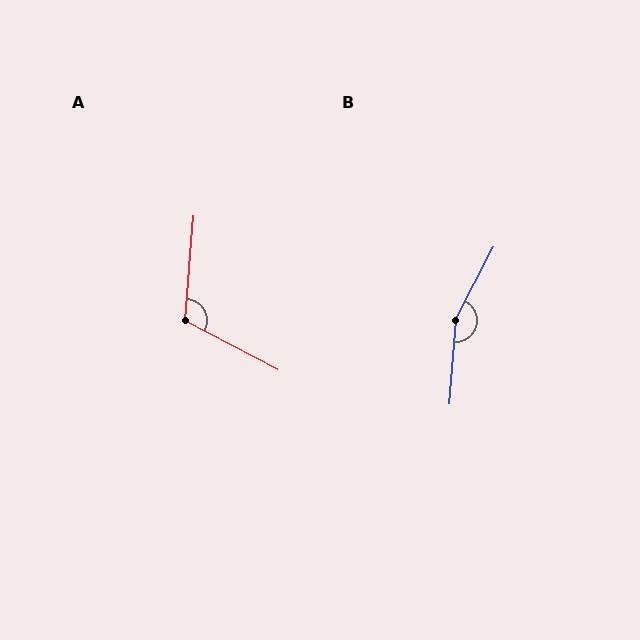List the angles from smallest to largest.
A (113°), B (157°).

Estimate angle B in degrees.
Approximately 157 degrees.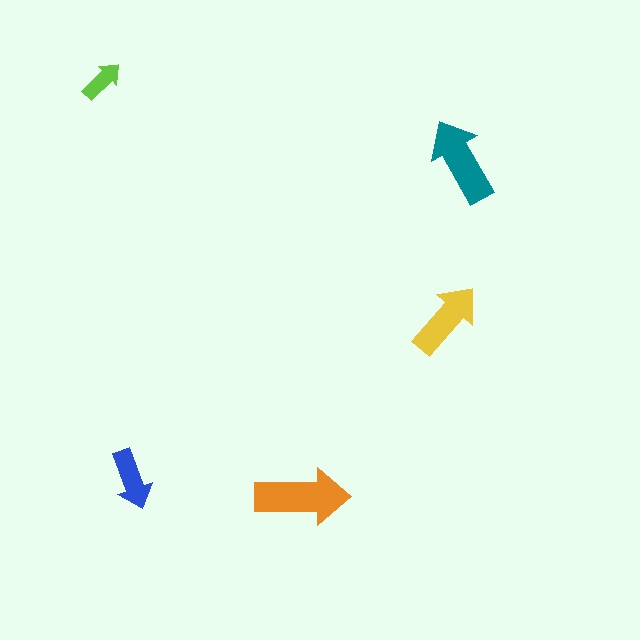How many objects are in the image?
There are 5 objects in the image.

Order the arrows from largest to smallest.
the orange one, the teal one, the yellow one, the blue one, the lime one.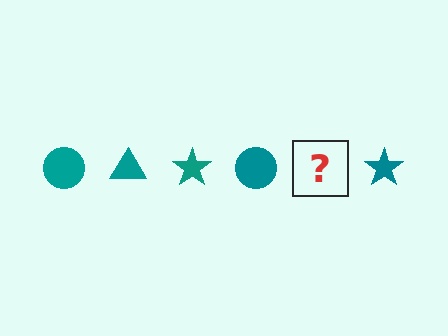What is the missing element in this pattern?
The missing element is a teal triangle.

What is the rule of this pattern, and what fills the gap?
The rule is that the pattern cycles through circle, triangle, star shapes in teal. The gap should be filled with a teal triangle.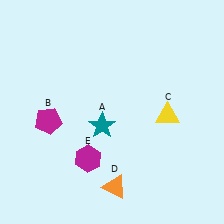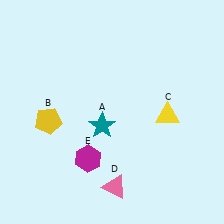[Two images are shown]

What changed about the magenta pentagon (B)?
In Image 1, B is magenta. In Image 2, it changed to yellow.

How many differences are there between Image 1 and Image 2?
There are 2 differences between the two images.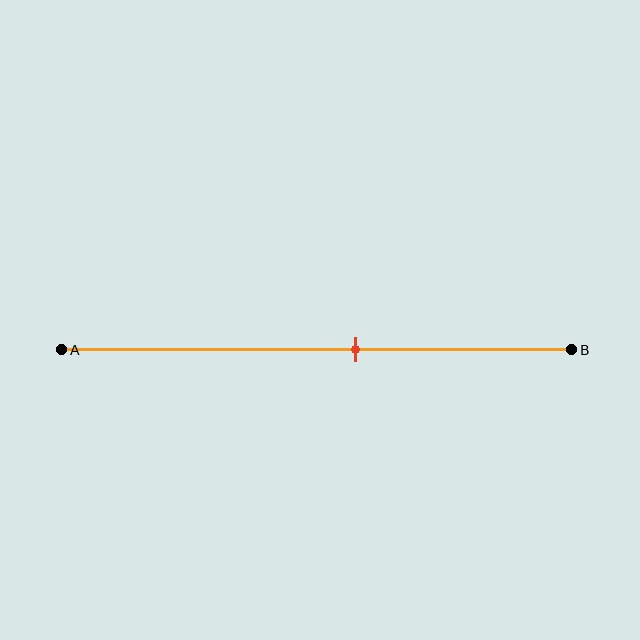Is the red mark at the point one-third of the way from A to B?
No, the mark is at about 60% from A, not at the 33% one-third point.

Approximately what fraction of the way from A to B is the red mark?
The red mark is approximately 60% of the way from A to B.